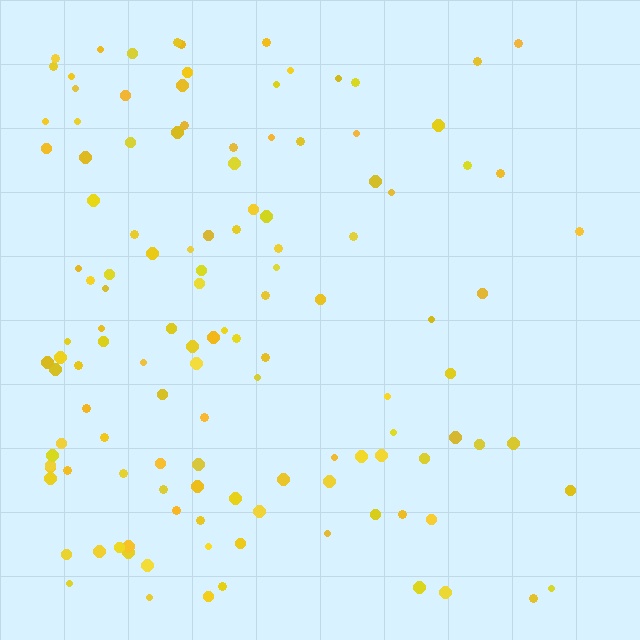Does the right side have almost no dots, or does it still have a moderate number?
Still a moderate number, just noticeably fewer than the left.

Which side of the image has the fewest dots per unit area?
The right.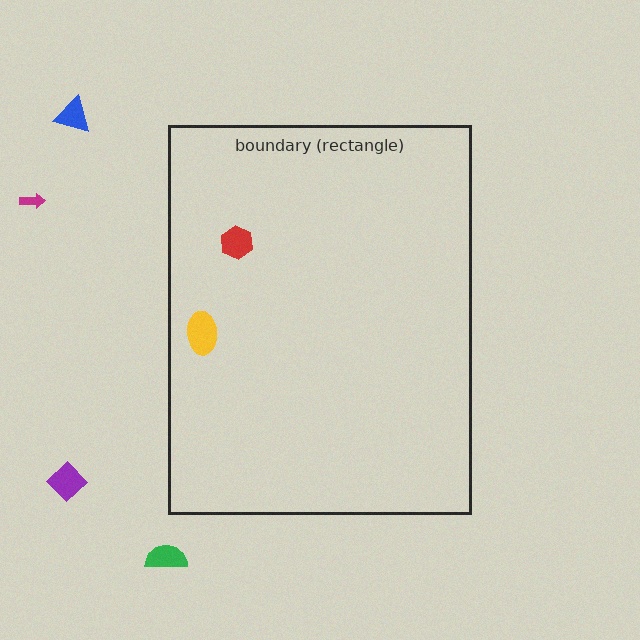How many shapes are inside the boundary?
2 inside, 4 outside.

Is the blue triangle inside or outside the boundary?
Outside.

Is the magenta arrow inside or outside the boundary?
Outside.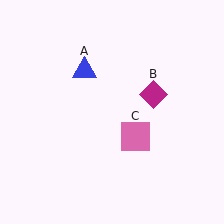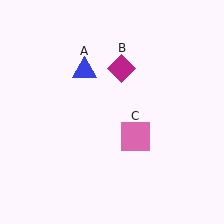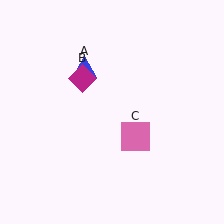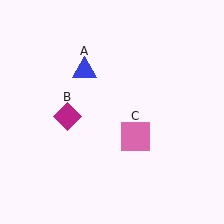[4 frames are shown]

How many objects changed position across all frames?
1 object changed position: magenta diamond (object B).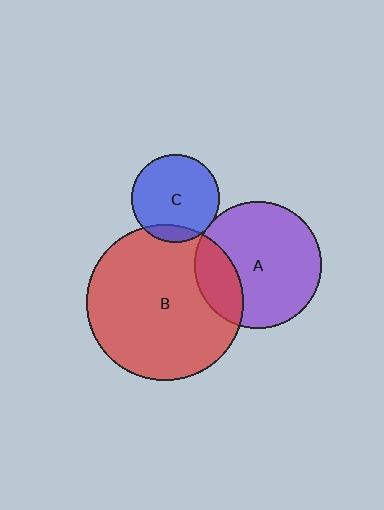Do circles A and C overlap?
Yes.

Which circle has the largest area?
Circle B (red).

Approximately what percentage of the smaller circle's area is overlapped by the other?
Approximately 5%.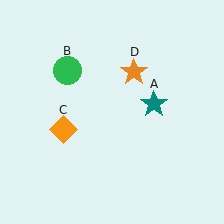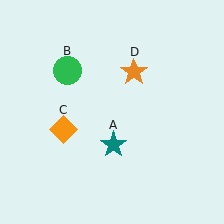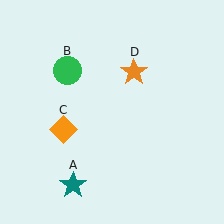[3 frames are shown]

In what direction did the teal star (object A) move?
The teal star (object A) moved down and to the left.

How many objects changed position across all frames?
1 object changed position: teal star (object A).